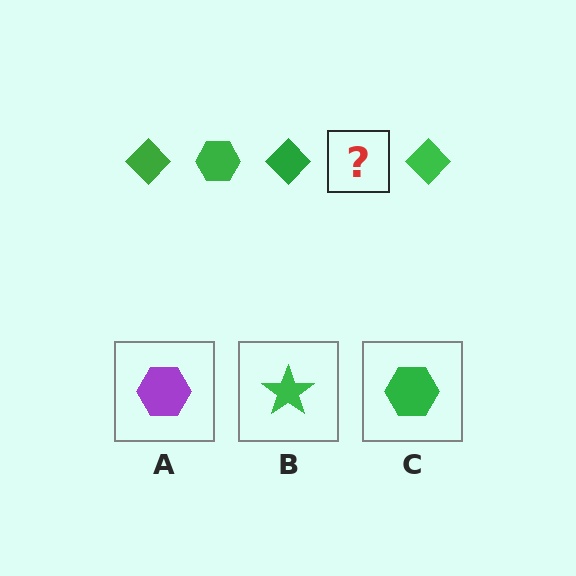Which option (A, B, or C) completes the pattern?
C.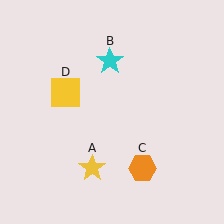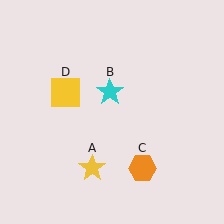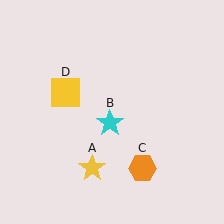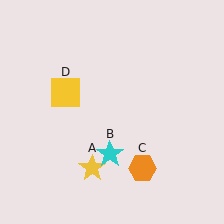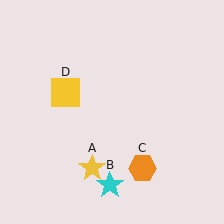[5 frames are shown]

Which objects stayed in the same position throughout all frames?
Yellow star (object A) and orange hexagon (object C) and yellow square (object D) remained stationary.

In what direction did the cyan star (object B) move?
The cyan star (object B) moved down.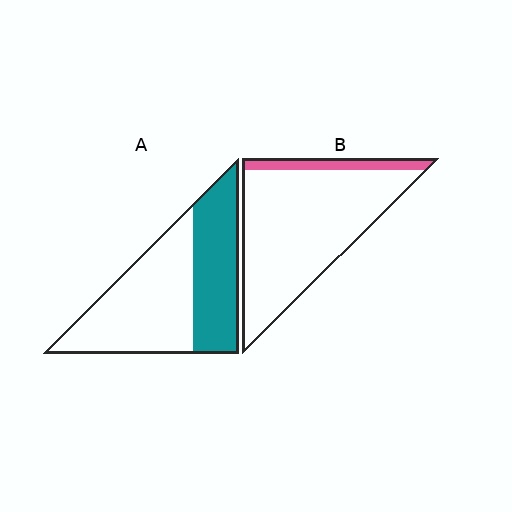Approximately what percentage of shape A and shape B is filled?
A is approximately 40% and B is approximately 10%.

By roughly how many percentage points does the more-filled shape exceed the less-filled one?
By roughly 30 percentage points (A over B).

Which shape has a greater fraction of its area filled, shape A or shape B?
Shape A.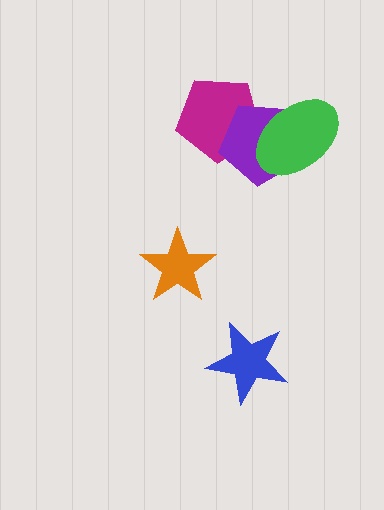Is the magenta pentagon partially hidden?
Yes, it is partially covered by another shape.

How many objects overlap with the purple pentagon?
2 objects overlap with the purple pentagon.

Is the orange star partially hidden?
No, no other shape covers it.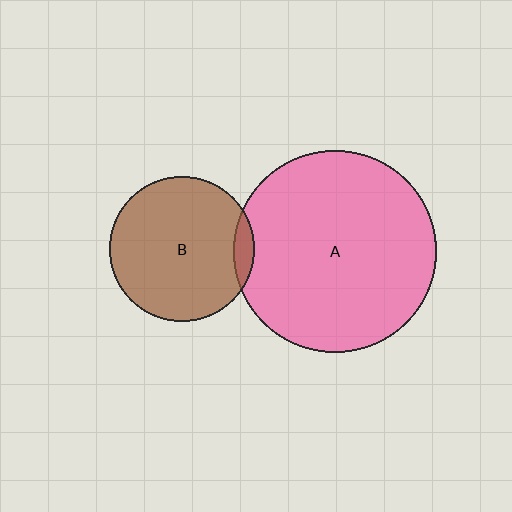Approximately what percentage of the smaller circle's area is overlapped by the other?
Approximately 5%.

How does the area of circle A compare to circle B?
Approximately 1.9 times.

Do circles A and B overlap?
Yes.